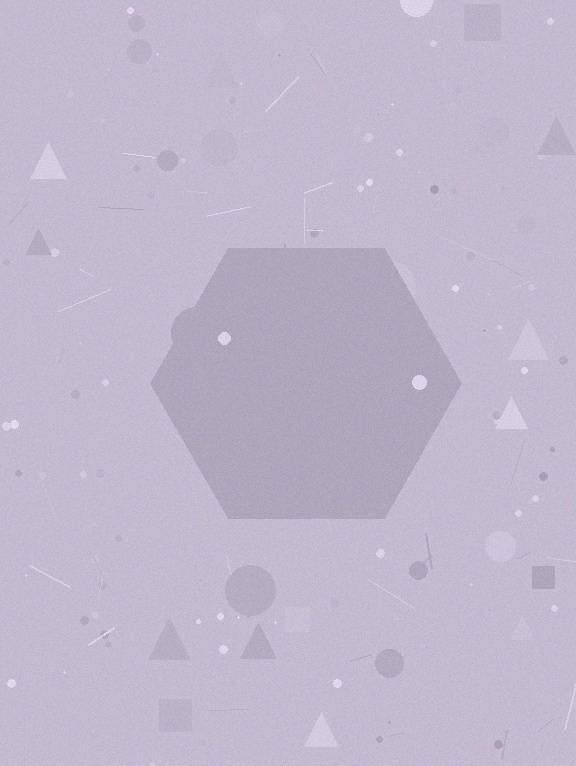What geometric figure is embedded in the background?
A hexagon is embedded in the background.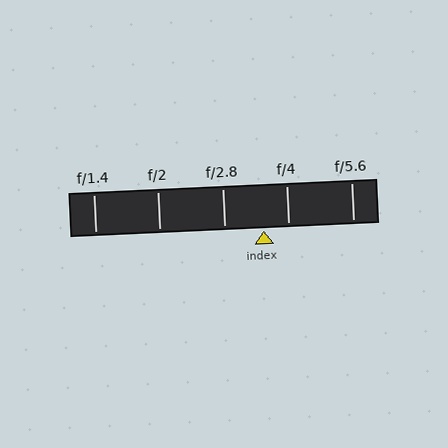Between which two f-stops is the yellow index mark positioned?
The index mark is between f/2.8 and f/4.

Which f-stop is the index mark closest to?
The index mark is closest to f/4.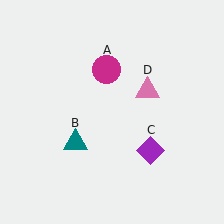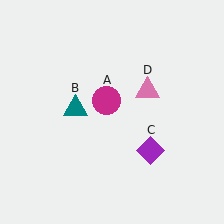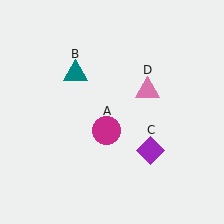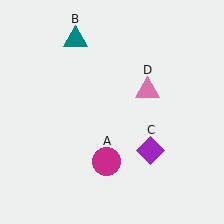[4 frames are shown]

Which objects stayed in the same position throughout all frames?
Purple diamond (object C) and pink triangle (object D) remained stationary.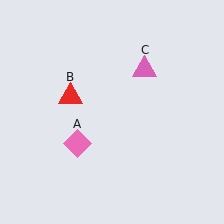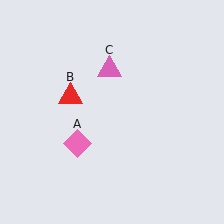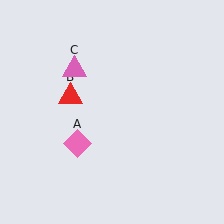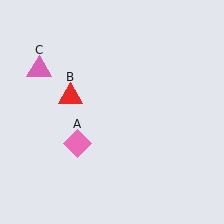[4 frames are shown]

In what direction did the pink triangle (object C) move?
The pink triangle (object C) moved left.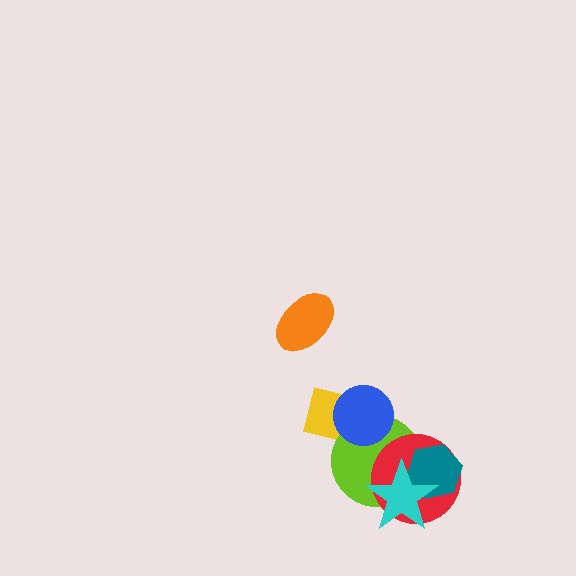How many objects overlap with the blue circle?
2 objects overlap with the blue circle.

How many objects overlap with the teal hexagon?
3 objects overlap with the teal hexagon.